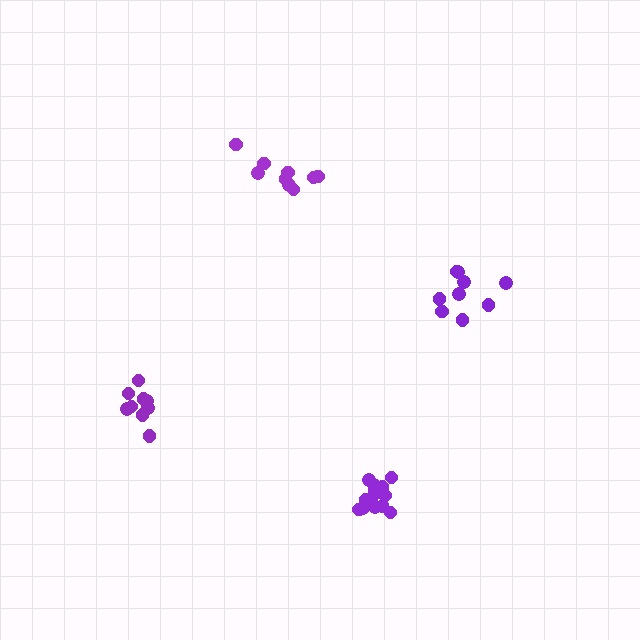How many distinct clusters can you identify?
There are 4 distinct clusters.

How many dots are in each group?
Group 1: 14 dots, Group 2: 9 dots, Group 3: 9 dots, Group 4: 9 dots (41 total).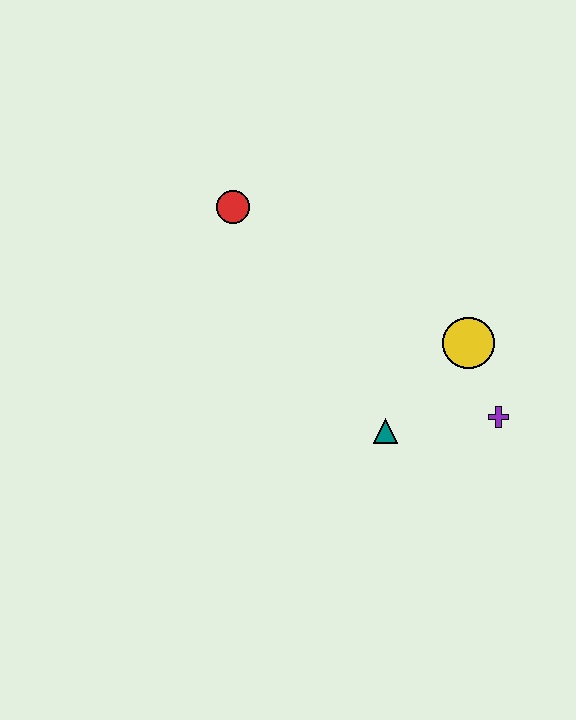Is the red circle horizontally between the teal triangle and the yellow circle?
No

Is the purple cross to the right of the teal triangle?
Yes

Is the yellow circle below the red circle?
Yes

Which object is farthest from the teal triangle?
The red circle is farthest from the teal triangle.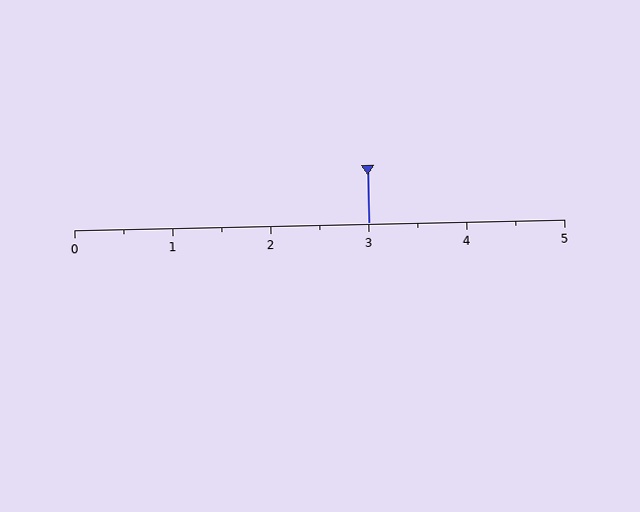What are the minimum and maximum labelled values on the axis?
The axis runs from 0 to 5.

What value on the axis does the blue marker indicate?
The marker indicates approximately 3.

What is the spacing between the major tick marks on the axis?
The major ticks are spaced 1 apart.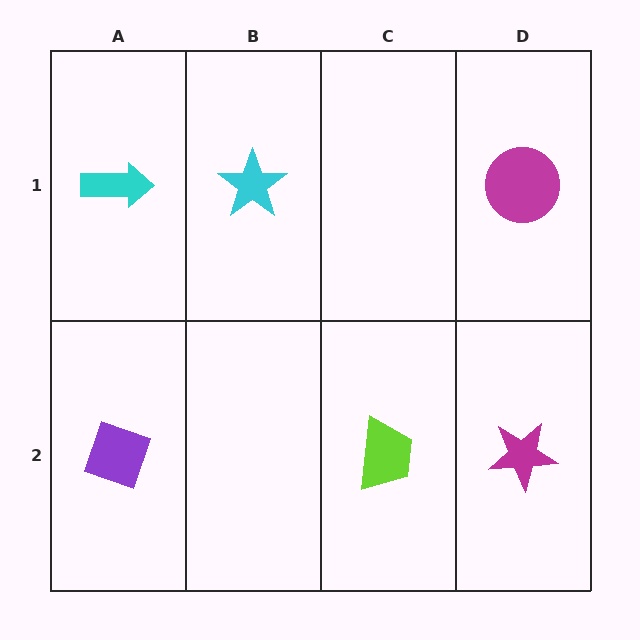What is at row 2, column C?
A lime trapezoid.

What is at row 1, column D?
A magenta circle.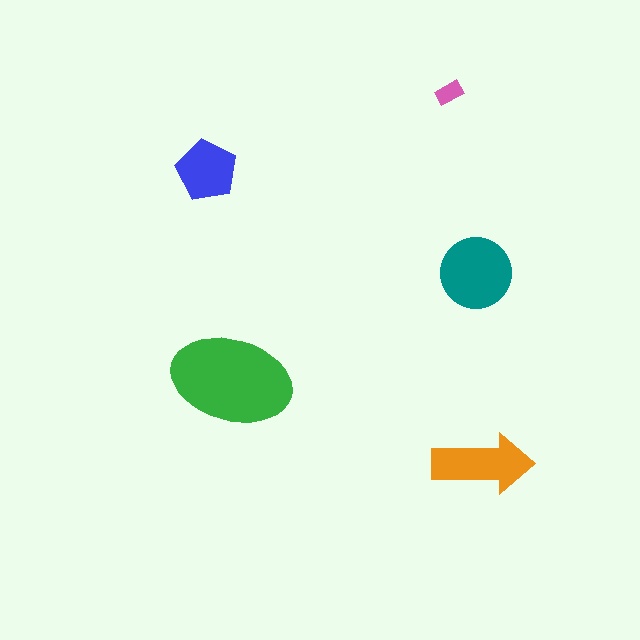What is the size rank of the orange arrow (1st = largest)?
3rd.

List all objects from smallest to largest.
The pink rectangle, the blue pentagon, the orange arrow, the teal circle, the green ellipse.